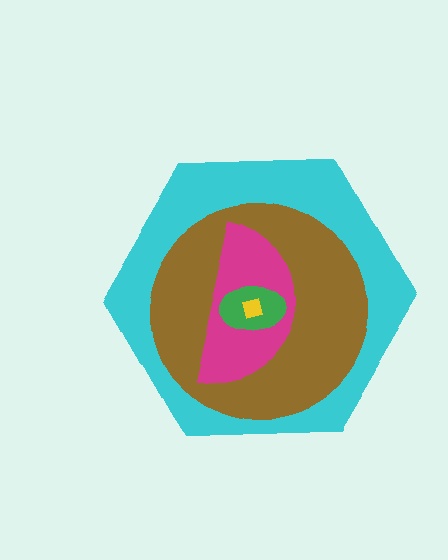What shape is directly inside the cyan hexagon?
The brown circle.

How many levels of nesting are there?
5.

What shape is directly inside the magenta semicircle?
The green ellipse.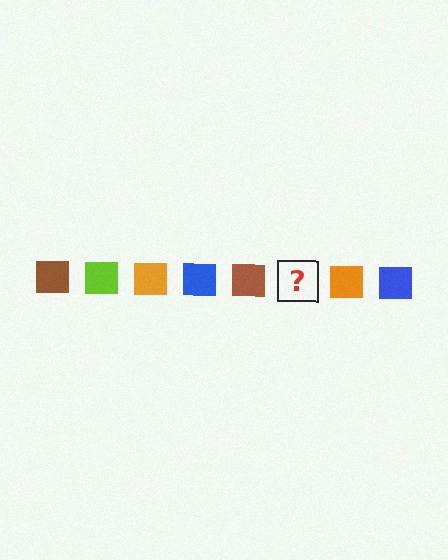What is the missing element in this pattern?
The missing element is a lime square.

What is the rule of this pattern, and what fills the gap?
The rule is that the pattern cycles through brown, lime, orange, blue squares. The gap should be filled with a lime square.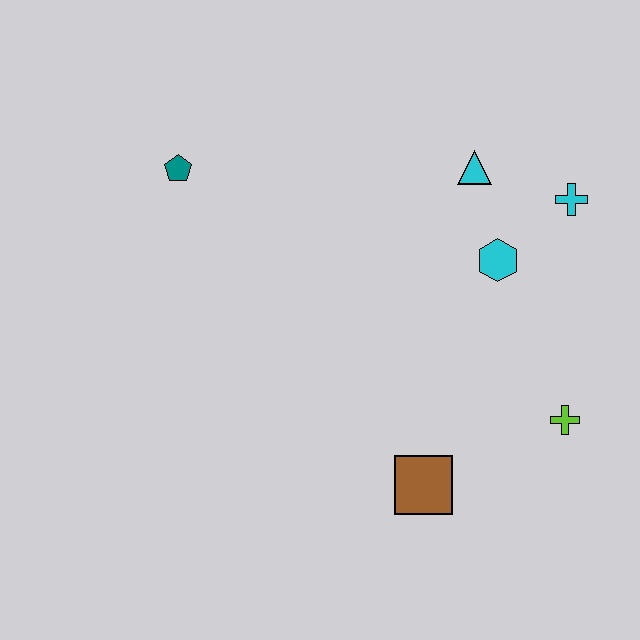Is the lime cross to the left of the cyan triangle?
No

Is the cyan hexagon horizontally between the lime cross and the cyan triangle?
Yes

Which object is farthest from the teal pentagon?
The lime cross is farthest from the teal pentagon.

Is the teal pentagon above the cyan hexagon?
Yes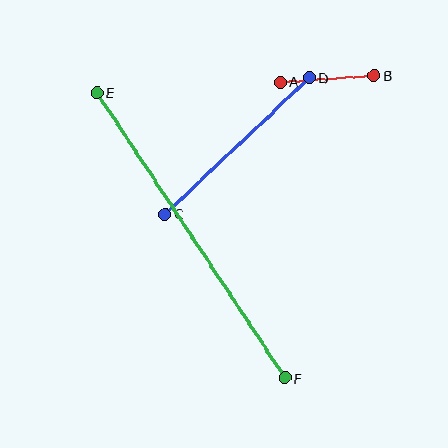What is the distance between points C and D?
The distance is approximately 198 pixels.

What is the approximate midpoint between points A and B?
The midpoint is at approximately (327, 79) pixels.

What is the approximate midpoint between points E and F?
The midpoint is at approximately (191, 235) pixels.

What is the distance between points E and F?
The distance is approximately 342 pixels.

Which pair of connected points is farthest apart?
Points E and F are farthest apart.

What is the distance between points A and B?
The distance is approximately 94 pixels.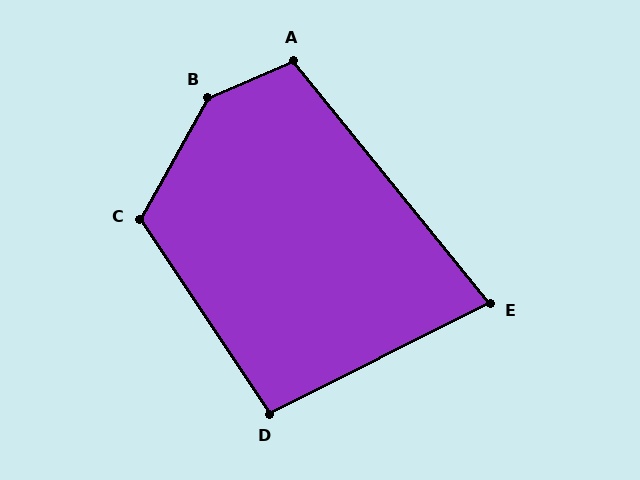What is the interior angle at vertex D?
Approximately 97 degrees (obtuse).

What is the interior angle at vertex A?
Approximately 106 degrees (obtuse).